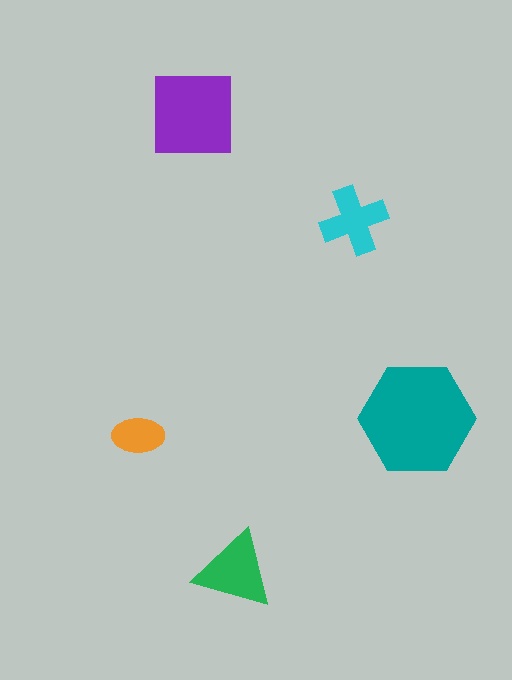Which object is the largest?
The teal hexagon.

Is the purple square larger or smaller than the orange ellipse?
Larger.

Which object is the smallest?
The orange ellipse.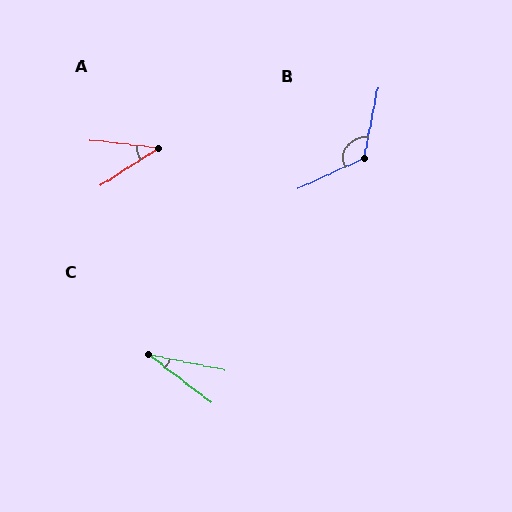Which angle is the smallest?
C, at approximately 26 degrees.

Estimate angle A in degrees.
Approximately 39 degrees.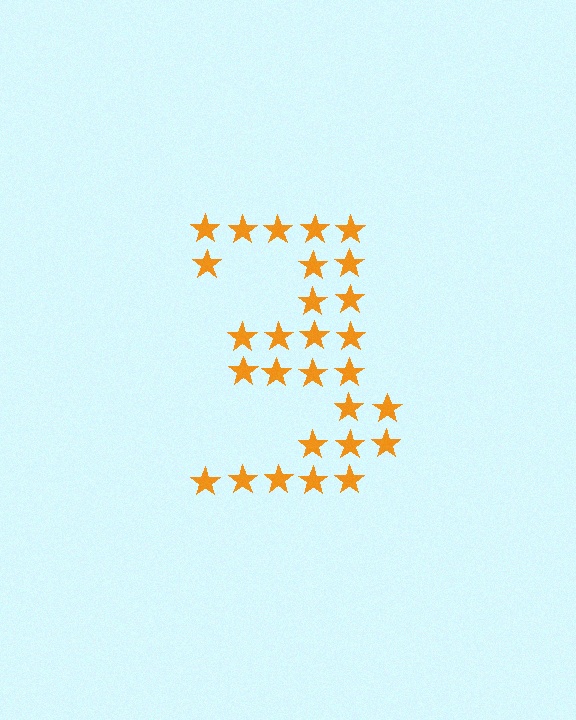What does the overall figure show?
The overall figure shows the digit 3.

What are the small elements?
The small elements are stars.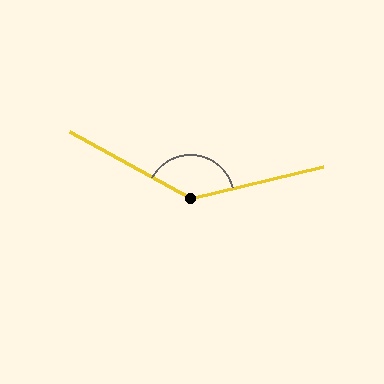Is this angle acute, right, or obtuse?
It is obtuse.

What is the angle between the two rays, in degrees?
Approximately 138 degrees.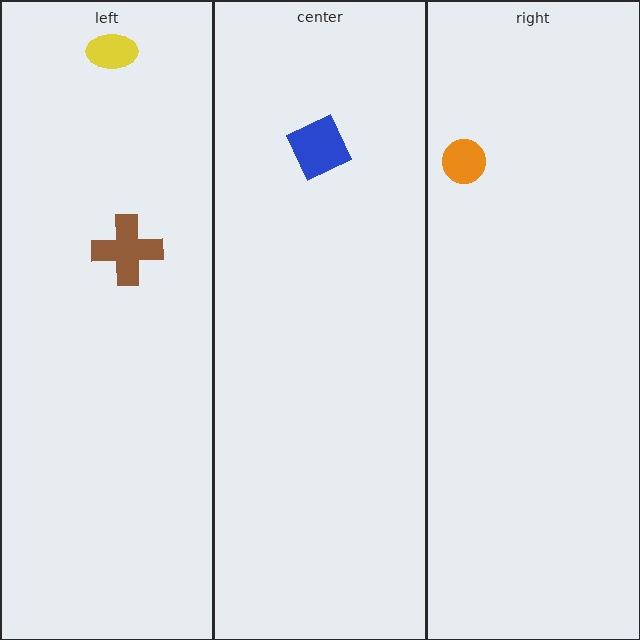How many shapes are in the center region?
1.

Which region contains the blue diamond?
The center region.